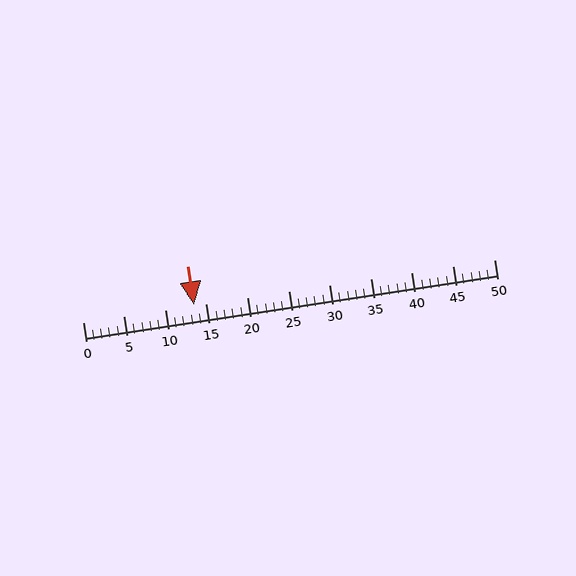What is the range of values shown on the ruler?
The ruler shows values from 0 to 50.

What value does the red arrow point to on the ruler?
The red arrow points to approximately 14.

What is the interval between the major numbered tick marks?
The major tick marks are spaced 5 units apart.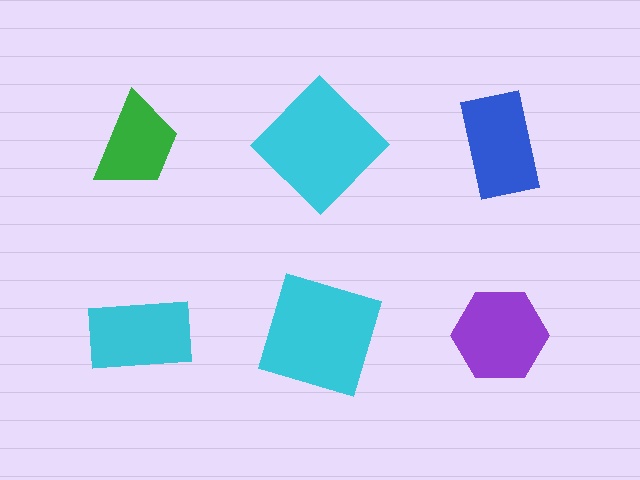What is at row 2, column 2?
A cyan square.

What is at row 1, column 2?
A cyan diamond.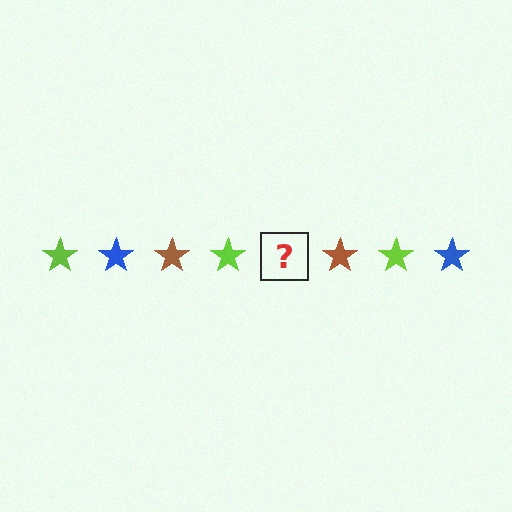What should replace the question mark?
The question mark should be replaced with a blue star.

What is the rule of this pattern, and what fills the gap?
The rule is that the pattern cycles through lime, blue, brown stars. The gap should be filled with a blue star.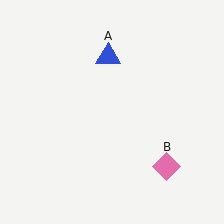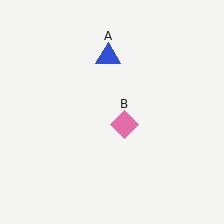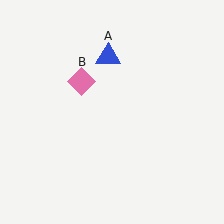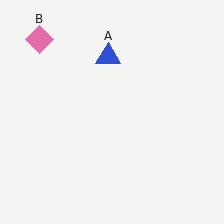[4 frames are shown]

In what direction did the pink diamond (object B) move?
The pink diamond (object B) moved up and to the left.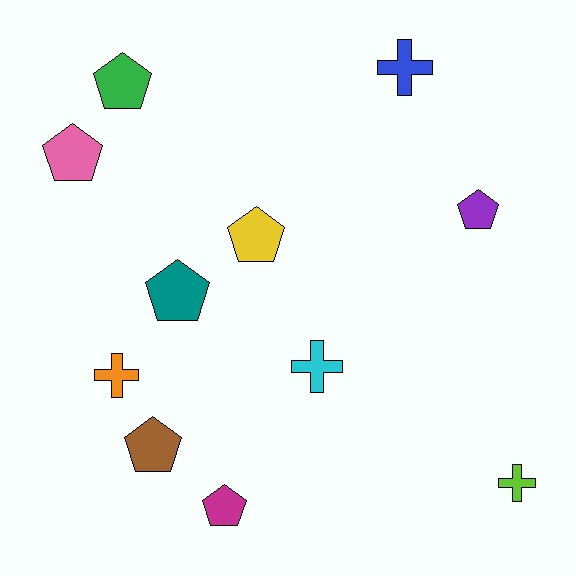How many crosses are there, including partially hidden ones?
There are 4 crosses.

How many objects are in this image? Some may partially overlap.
There are 11 objects.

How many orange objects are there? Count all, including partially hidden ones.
There is 1 orange object.